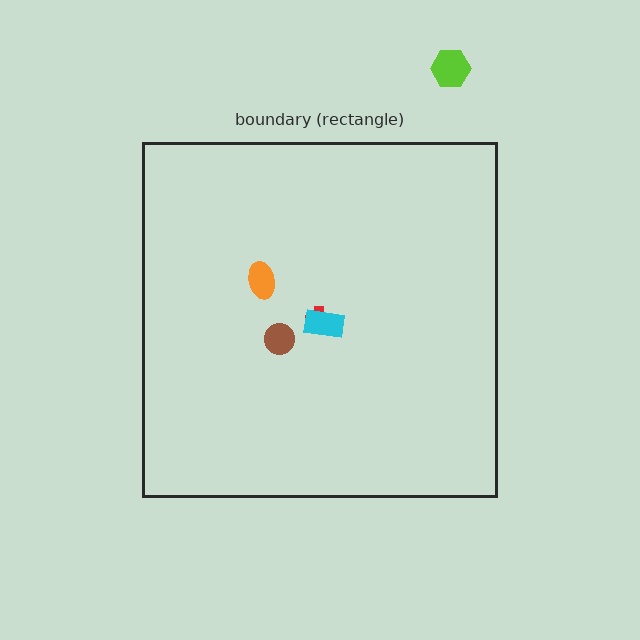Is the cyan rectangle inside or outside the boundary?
Inside.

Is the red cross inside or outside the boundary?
Inside.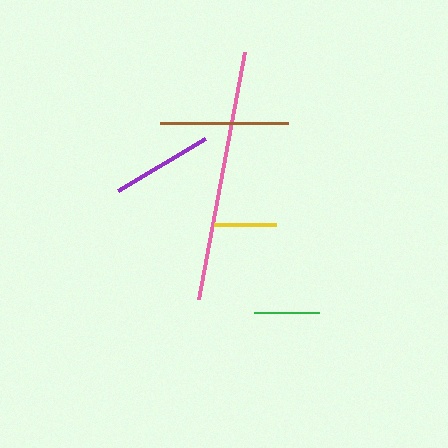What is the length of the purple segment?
The purple segment is approximately 100 pixels long.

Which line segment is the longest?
The pink line is the longest at approximately 251 pixels.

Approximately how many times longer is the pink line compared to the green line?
The pink line is approximately 3.9 times the length of the green line.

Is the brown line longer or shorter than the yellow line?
The brown line is longer than the yellow line.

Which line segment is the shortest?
The yellow line is the shortest at approximately 62 pixels.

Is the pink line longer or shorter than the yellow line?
The pink line is longer than the yellow line.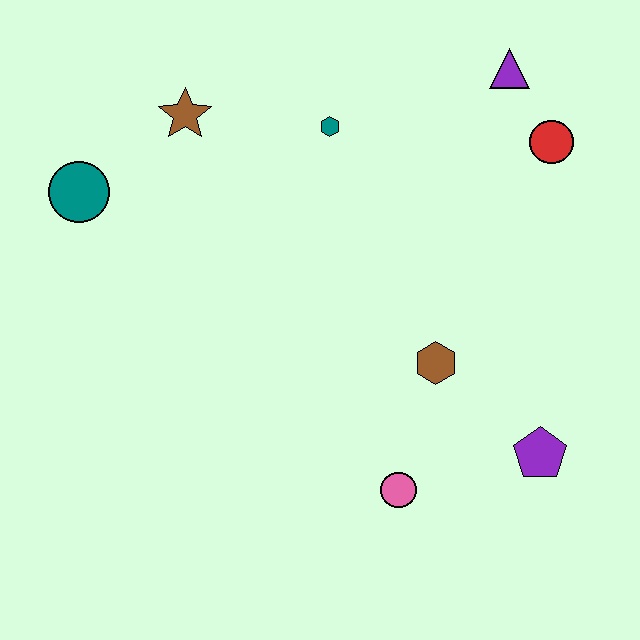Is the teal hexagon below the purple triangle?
Yes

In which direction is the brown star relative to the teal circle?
The brown star is to the right of the teal circle.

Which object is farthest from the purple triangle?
The teal circle is farthest from the purple triangle.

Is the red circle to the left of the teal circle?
No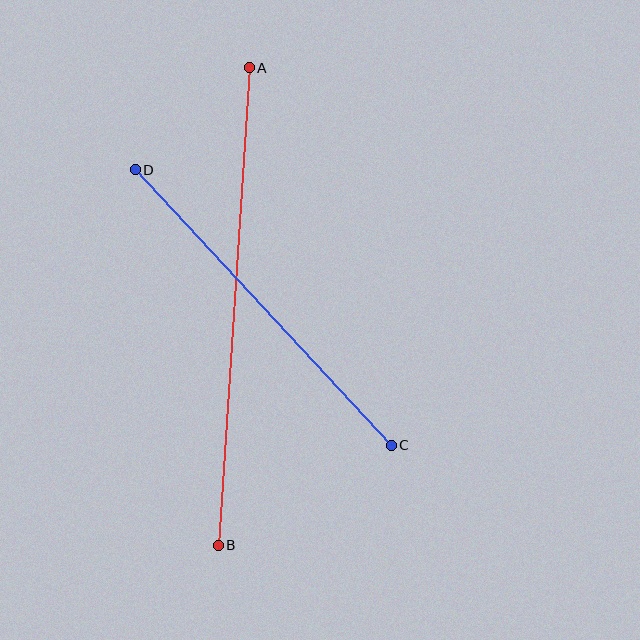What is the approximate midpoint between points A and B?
The midpoint is at approximately (234, 307) pixels.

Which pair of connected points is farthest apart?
Points A and B are farthest apart.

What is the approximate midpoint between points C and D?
The midpoint is at approximately (263, 308) pixels.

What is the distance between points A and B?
The distance is approximately 479 pixels.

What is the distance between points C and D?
The distance is approximately 376 pixels.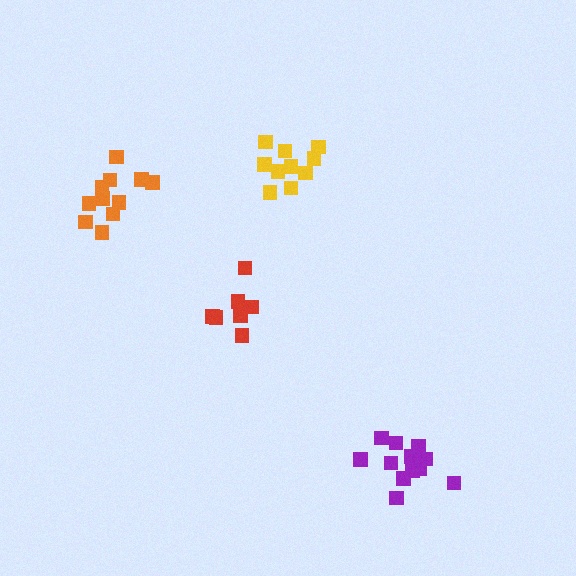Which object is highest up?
The yellow cluster is topmost.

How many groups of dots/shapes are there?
There are 4 groups.